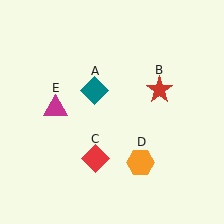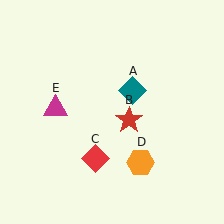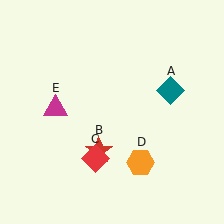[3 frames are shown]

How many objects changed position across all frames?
2 objects changed position: teal diamond (object A), red star (object B).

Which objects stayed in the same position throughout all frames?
Red diamond (object C) and orange hexagon (object D) and magenta triangle (object E) remained stationary.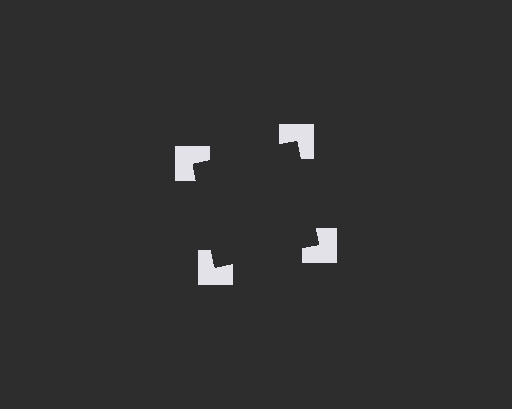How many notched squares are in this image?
There are 4 — one at each vertex of the illusory square.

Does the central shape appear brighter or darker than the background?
It typically appears slightly darker than the background, even though no actual brightness change is drawn.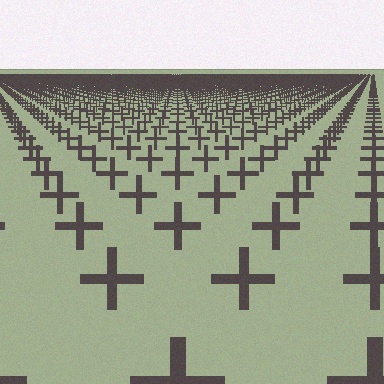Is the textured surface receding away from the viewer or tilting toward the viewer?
The surface is receding away from the viewer. Texture elements get smaller and denser toward the top.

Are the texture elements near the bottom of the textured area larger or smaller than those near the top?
Larger. Near the bottom, elements are closer to the viewer and appear at a bigger on-screen size.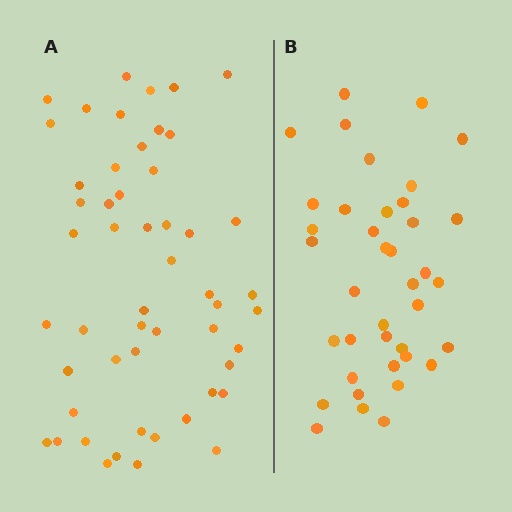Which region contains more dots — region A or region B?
Region A (the left region) has more dots.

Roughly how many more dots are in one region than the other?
Region A has approximately 15 more dots than region B.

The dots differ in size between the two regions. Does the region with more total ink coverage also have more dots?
No. Region B has more total ink coverage because its dots are larger, but region A actually contains more individual dots. Total area can be misleading — the number of items is what matters here.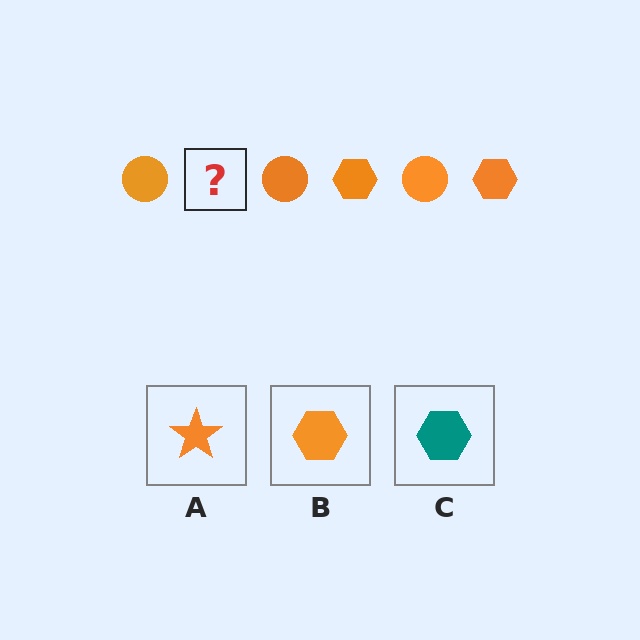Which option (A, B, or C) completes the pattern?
B.